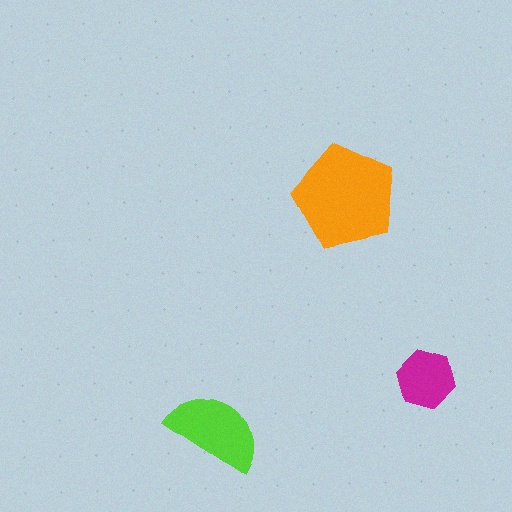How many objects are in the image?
There are 3 objects in the image.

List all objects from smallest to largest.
The magenta hexagon, the lime semicircle, the orange pentagon.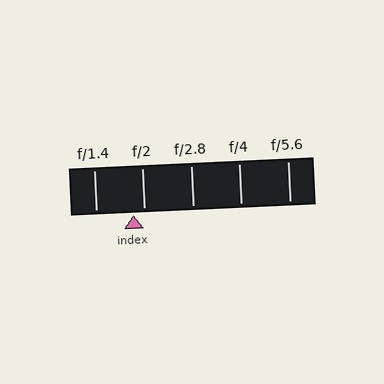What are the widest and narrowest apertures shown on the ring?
The widest aperture shown is f/1.4 and the narrowest is f/5.6.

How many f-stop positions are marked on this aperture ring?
There are 5 f-stop positions marked.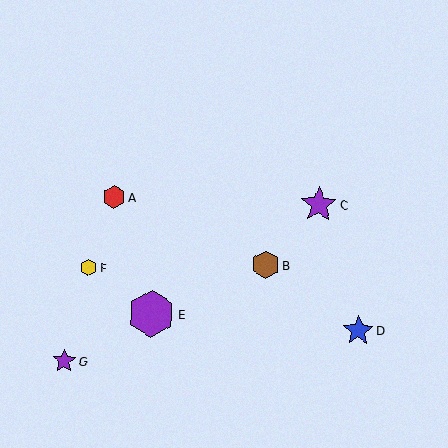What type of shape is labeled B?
Shape B is a brown hexagon.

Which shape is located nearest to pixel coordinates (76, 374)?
The purple star (labeled G) at (64, 361) is nearest to that location.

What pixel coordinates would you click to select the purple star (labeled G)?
Click at (64, 361) to select the purple star G.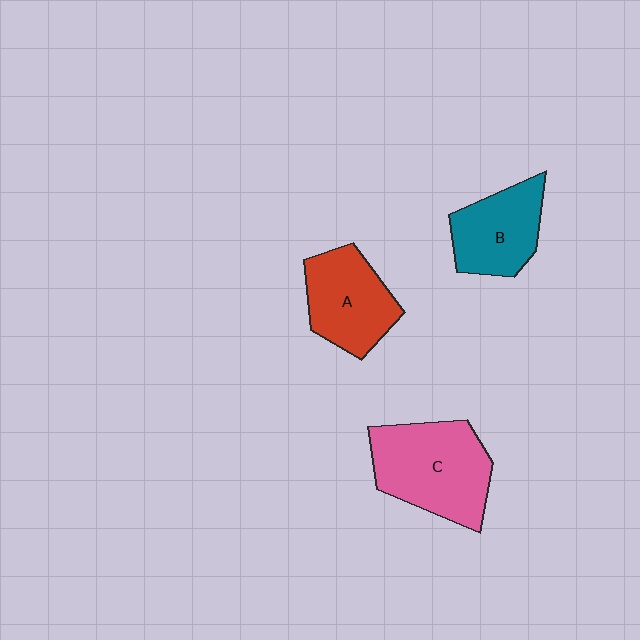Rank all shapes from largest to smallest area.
From largest to smallest: C (pink), A (red), B (teal).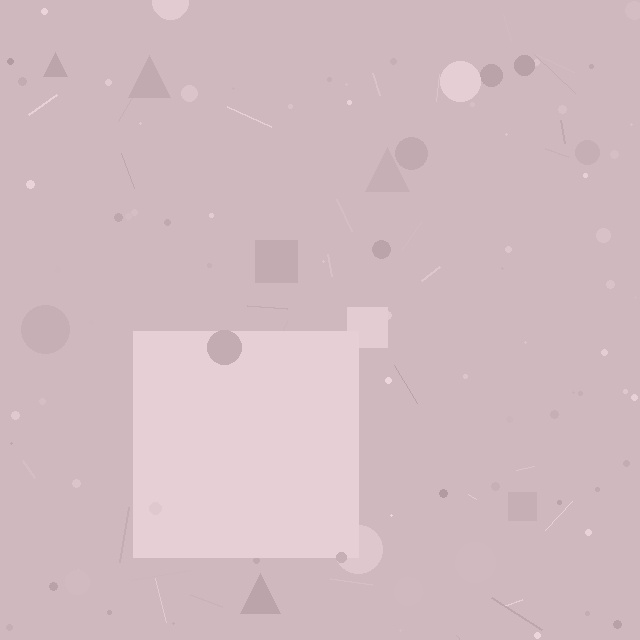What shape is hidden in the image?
A square is hidden in the image.